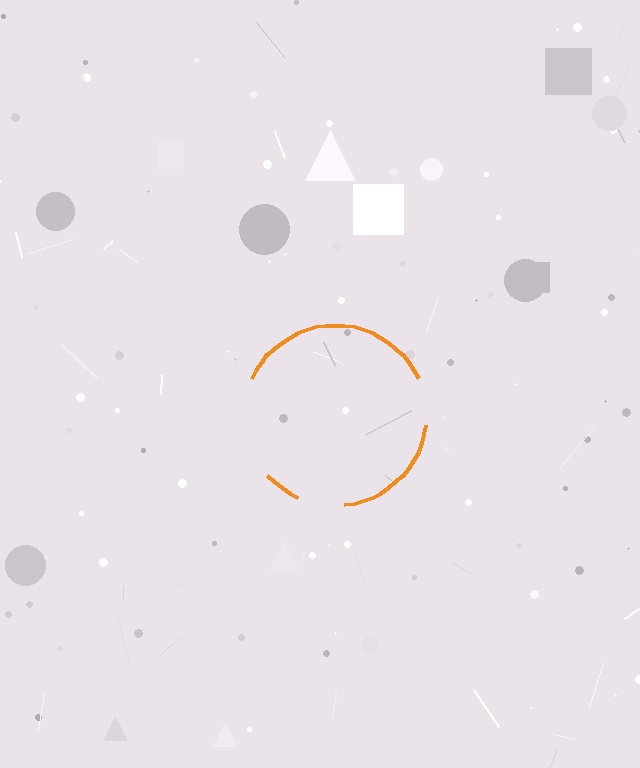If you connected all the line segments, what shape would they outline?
They would outline a circle.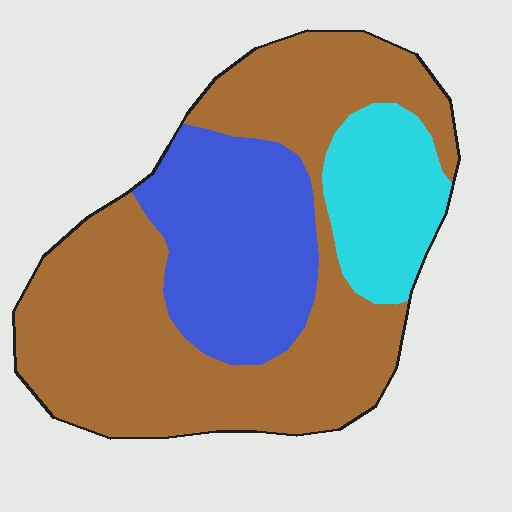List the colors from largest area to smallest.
From largest to smallest: brown, blue, cyan.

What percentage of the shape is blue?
Blue covers about 25% of the shape.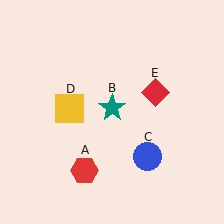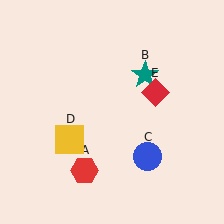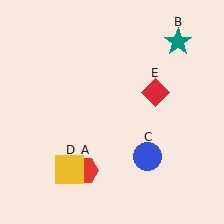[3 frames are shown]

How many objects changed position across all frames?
2 objects changed position: teal star (object B), yellow square (object D).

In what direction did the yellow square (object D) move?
The yellow square (object D) moved down.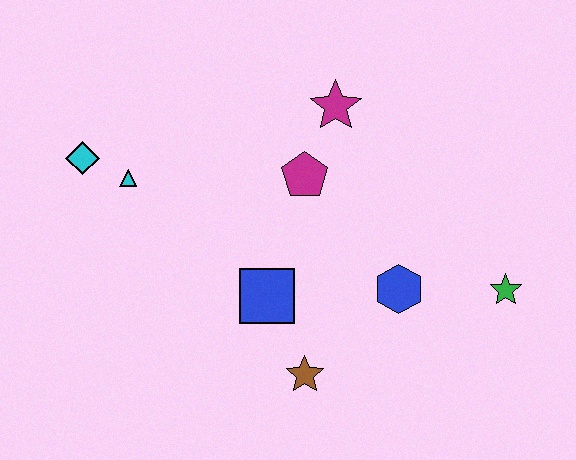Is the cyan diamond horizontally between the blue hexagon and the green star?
No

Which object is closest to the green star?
The blue hexagon is closest to the green star.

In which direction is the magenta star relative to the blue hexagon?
The magenta star is above the blue hexagon.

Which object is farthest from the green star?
The cyan diamond is farthest from the green star.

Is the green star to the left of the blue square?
No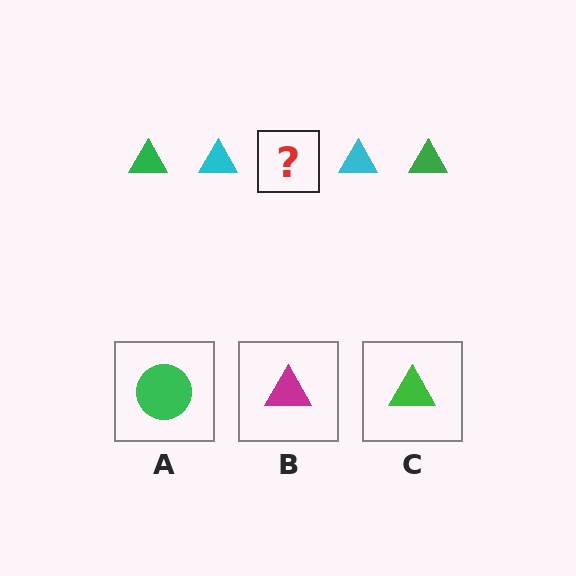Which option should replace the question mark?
Option C.